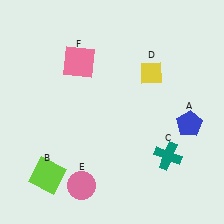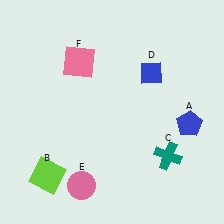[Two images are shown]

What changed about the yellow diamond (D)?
In Image 1, D is yellow. In Image 2, it changed to blue.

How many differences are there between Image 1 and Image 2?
There is 1 difference between the two images.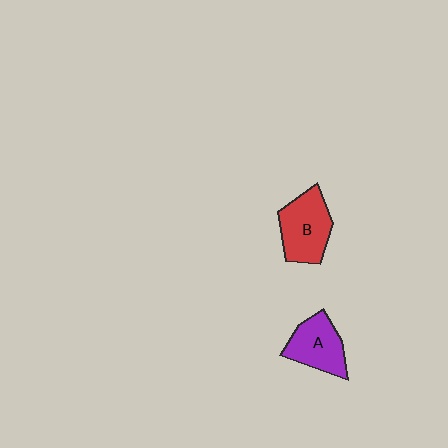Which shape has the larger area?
Shape B (red).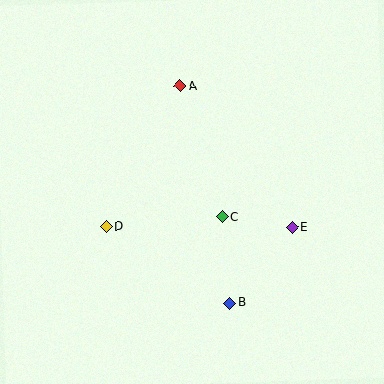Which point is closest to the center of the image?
Point C at (222, 217) is closest to the center.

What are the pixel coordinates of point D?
Point D is at (106, 227).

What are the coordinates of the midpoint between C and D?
The midpoint between C and D is at (164, 222).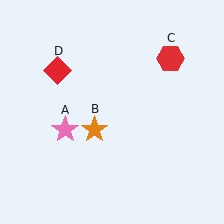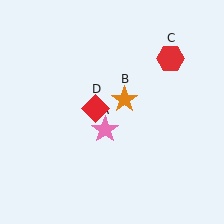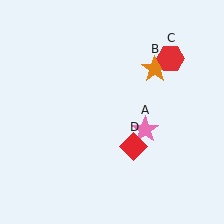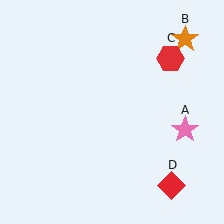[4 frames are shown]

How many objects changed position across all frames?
3 objects changed position: pink star (object A), orange star (object B), red diamond (object D).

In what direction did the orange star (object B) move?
The orange star (object B) moved up and to the right.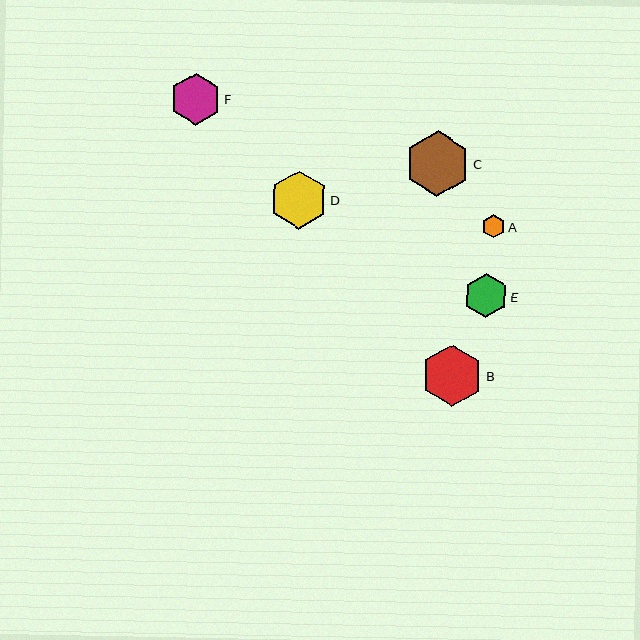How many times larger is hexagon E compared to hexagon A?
Hexagon E is approximately 1.9 times the size of hexagon A.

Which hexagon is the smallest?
Hexagon A is the smallest with a size of approximately 23 pixels.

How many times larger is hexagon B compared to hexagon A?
Hexagon B is approximately 2.6 times the size of hexagon A.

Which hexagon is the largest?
Hexagon C is the largest with a size of approximately 65 pixels.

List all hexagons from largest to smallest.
From largest to smallest: C, B, D, F, E, A.